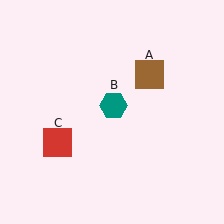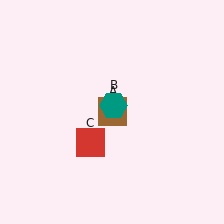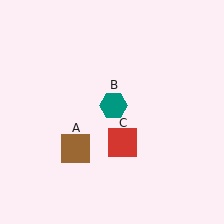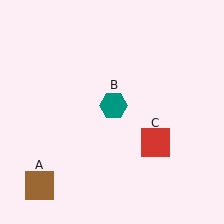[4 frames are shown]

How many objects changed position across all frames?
2 objects changed position: brown square (object A), red square (object C).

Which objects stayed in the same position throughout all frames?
Teal hexagon (object B) remained stationary.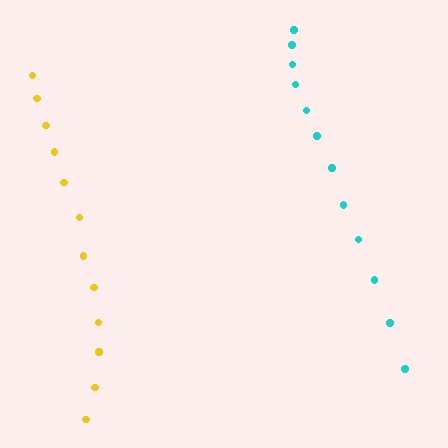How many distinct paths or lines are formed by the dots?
There are 2 distinct paths.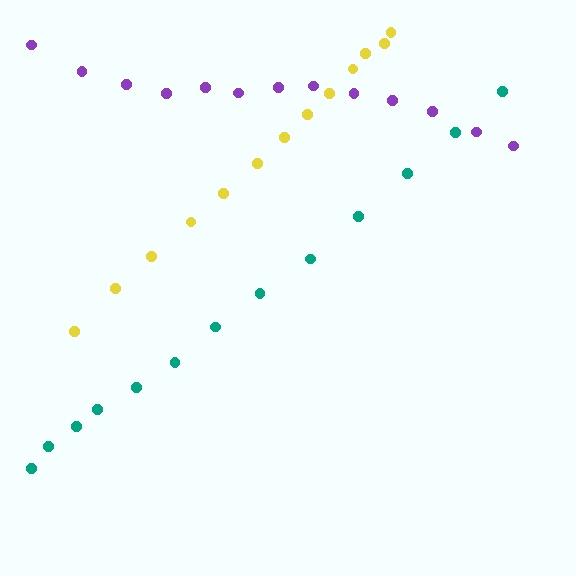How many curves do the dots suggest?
There are 3 distinct paths.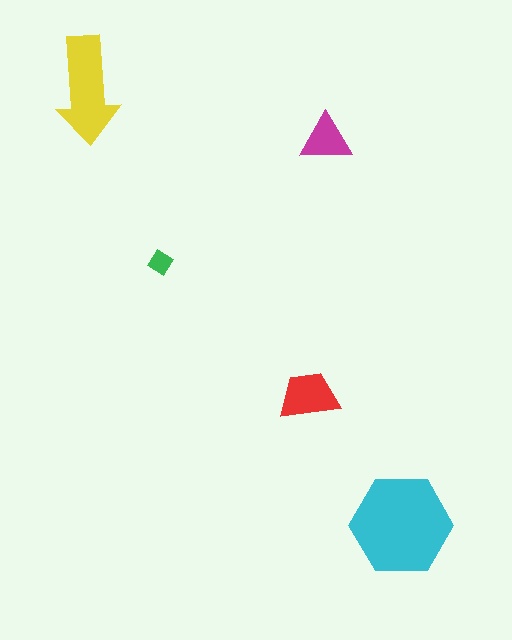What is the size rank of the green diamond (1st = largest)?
5th.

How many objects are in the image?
There are 5 objects in the image.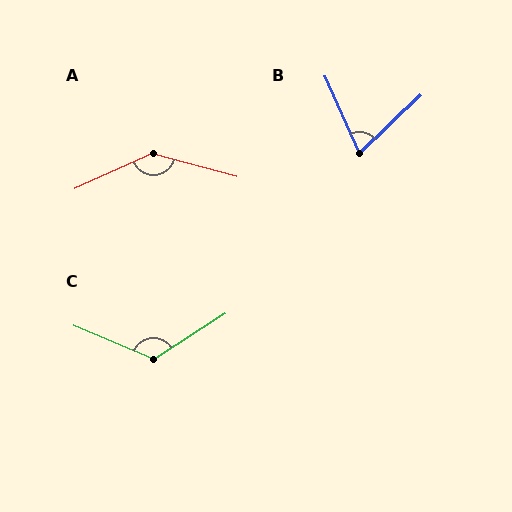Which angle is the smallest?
B, at approximately 71 degrees.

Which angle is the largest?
A, at approximately 141 degrees.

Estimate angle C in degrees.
Approximately 124 degrees.